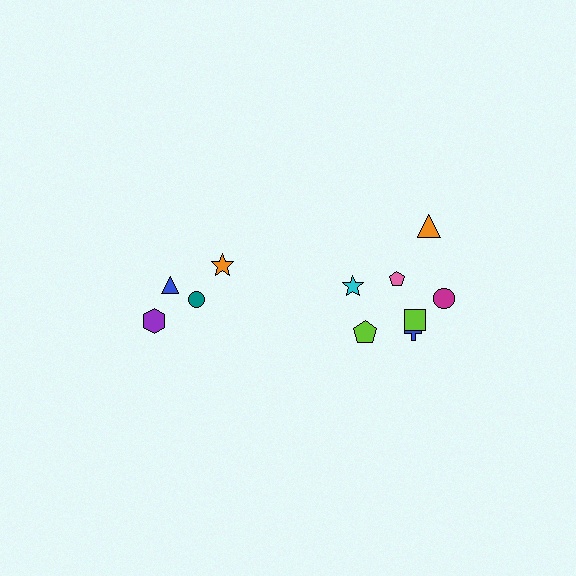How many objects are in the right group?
There are 7 objects.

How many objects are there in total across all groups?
There are 11 objects.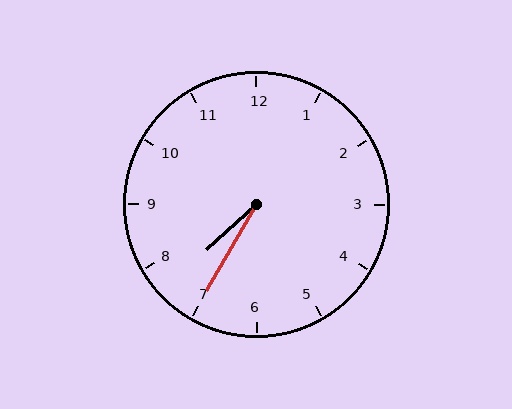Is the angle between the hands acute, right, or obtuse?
It is acute.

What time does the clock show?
7:35.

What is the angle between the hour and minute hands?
Approximately 18 degrees.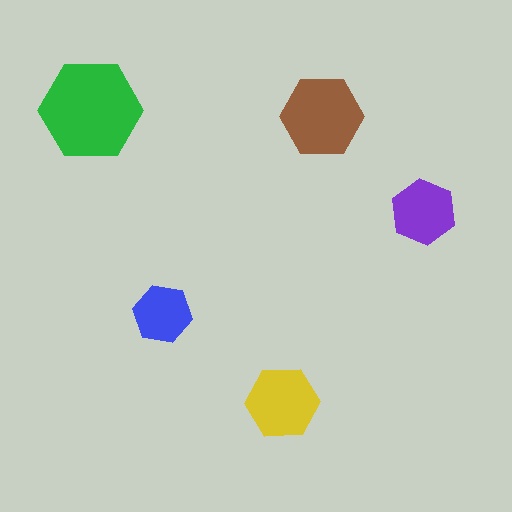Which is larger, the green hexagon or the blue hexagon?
The green one.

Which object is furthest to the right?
The purple hexagon is rightmost.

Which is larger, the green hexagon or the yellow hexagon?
The green one.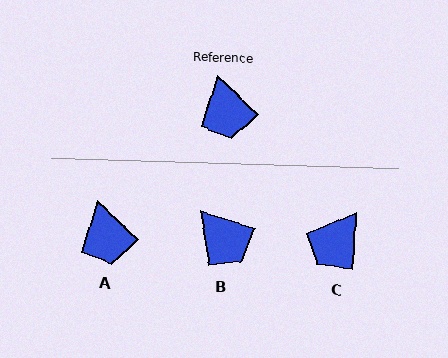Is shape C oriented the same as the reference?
No, it is off by about 50 degrees.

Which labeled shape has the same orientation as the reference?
A.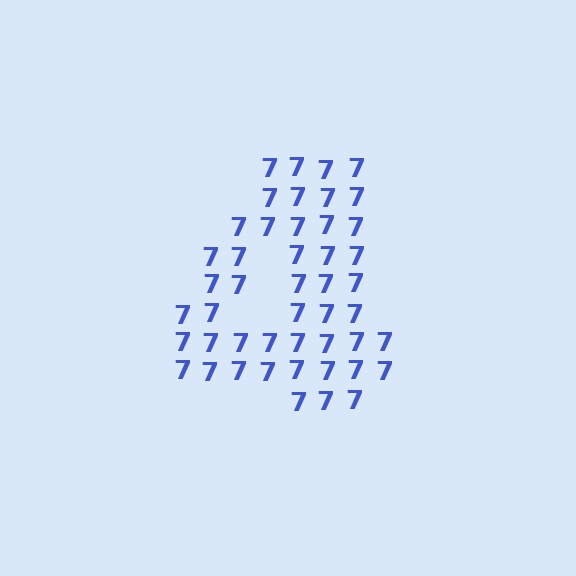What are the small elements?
The small elements are digit 7's.